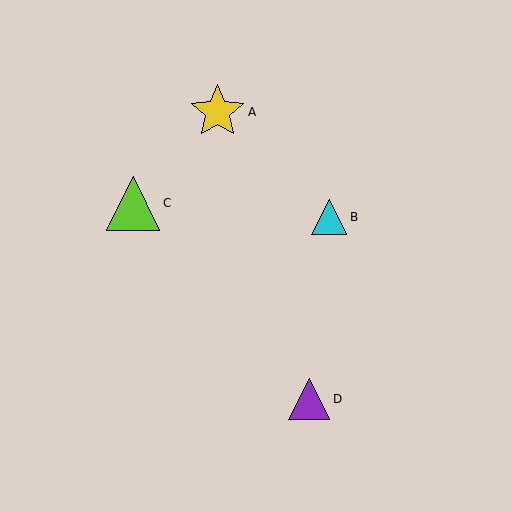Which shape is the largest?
The yellow star (labeled A) is the largest.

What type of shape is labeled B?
Shape B is a cyan triangle.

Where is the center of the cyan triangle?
The center of the cyan triangle is at (329, 217).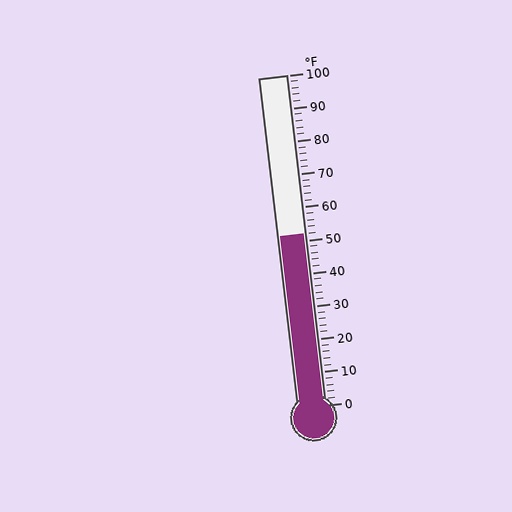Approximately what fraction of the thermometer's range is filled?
The thermometer is filled to approximately 50% of its range.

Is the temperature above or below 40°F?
The temperature is above 40°F.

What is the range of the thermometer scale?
The thermometer scale ranges from 0°F to 100°F.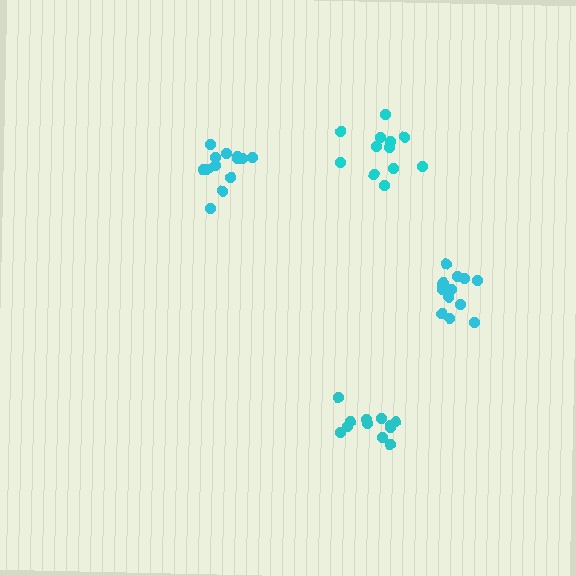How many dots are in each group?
Group 1: 12 dots, Group 2: 13 dots, Group 3: 12 dots, Group 4: 13 dots (50 total).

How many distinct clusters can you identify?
There are 4 distinct clusters.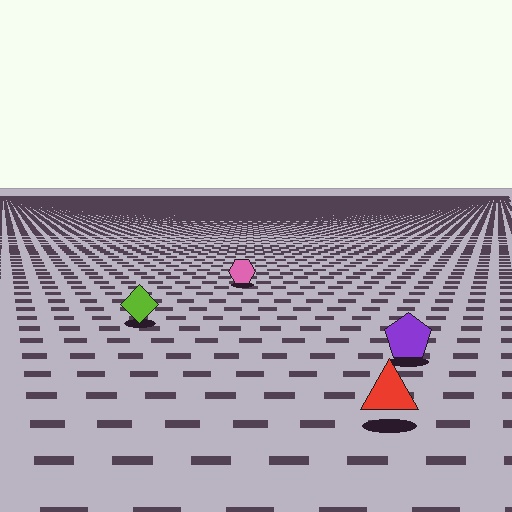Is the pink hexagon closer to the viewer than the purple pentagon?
No. The purple pentagon is closer — you can tell from the texture gradient: the ground texture is coarser near it.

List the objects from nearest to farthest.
From nearest to farthest: the red triangle, the purple pentagon, the lime diamond, the pink hexagon.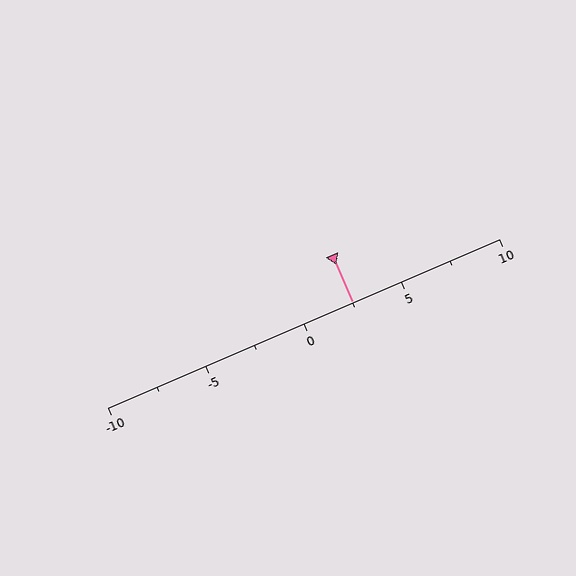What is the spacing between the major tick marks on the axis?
The major ticks are spaced 5 apart.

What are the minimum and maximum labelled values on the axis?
The axis runs from -10 to 10.